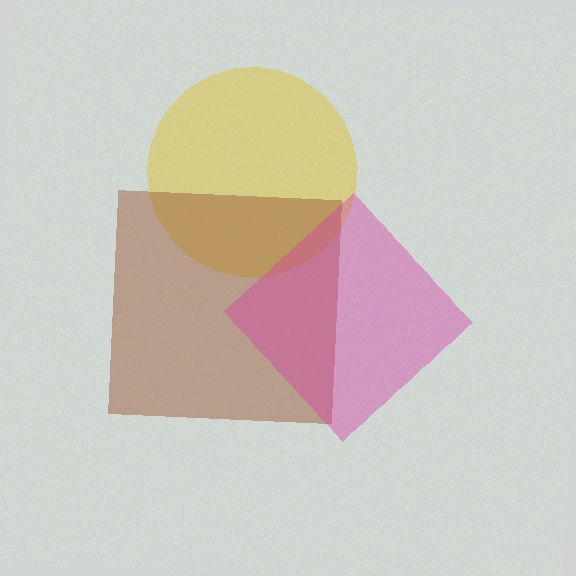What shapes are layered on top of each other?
The layered shapes are: a yellow circle, a brown square, a magenta diamond.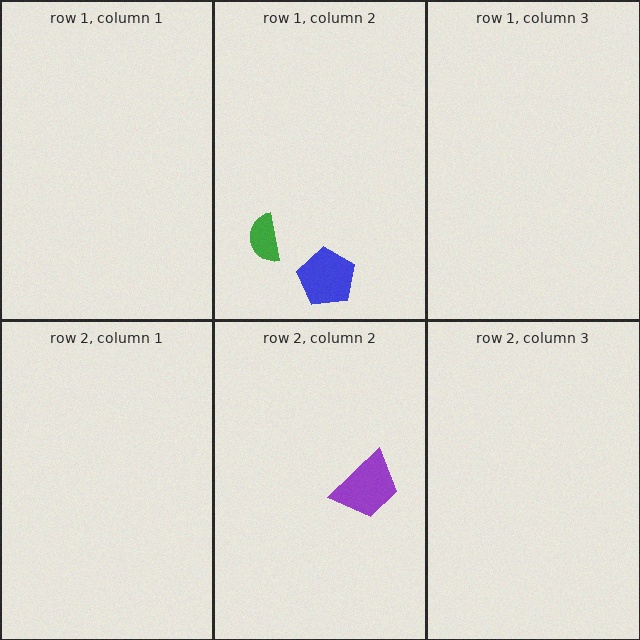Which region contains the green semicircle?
The row 1, column 2 region.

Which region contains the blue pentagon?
The row 1, column 2 region.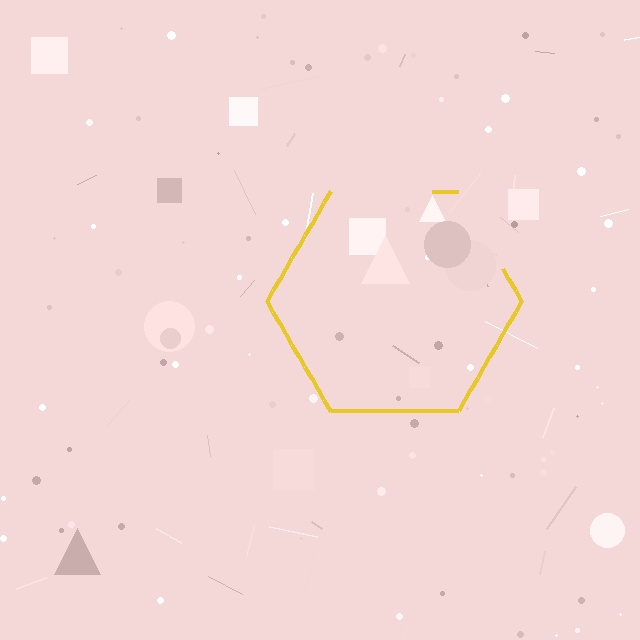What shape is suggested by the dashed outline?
The dashed outline suggests a hexagon.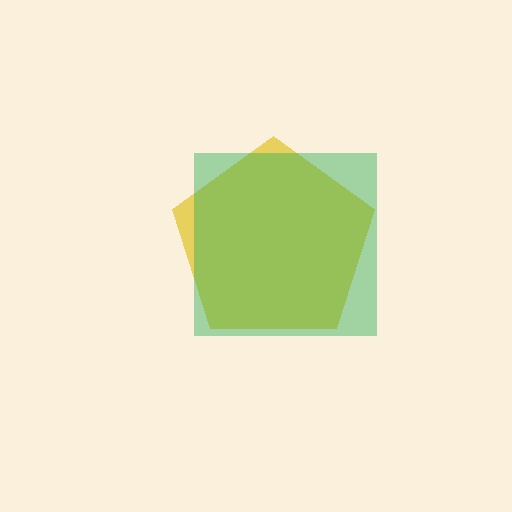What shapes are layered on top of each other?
The layered shapes are: a yellow pentagon, a green square.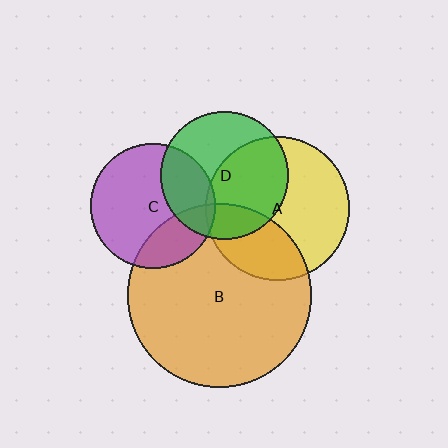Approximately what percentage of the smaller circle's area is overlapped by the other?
Approximately 20%.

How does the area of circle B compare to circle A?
Approximately 1.6 times.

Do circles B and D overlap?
Yes.